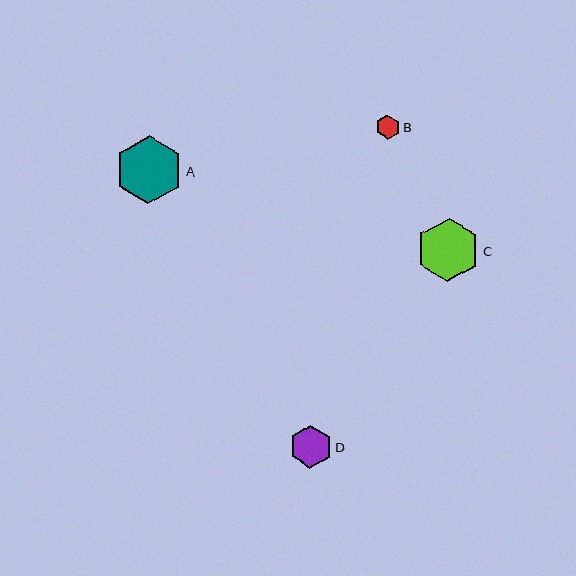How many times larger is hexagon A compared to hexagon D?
Hexagon A is approximately 1.6 times the size of hexagon D.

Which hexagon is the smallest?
Hexagon B is the smallest with a size of approximately 24 pixels.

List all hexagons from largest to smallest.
From largest to smallest: A, C, D, B.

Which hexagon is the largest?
Hexagon A is the largest with a size of approximately 68 pixels.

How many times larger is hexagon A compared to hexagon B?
Hexagon A is approximately 2.8 times the size of hexagon B.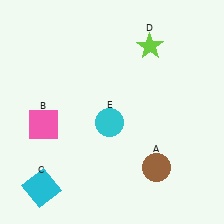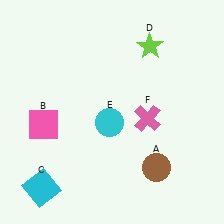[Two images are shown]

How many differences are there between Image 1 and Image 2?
There is 1 difference between the two images.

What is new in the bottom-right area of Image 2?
A pink cross (F) was added in the bottom-right area of Image 2.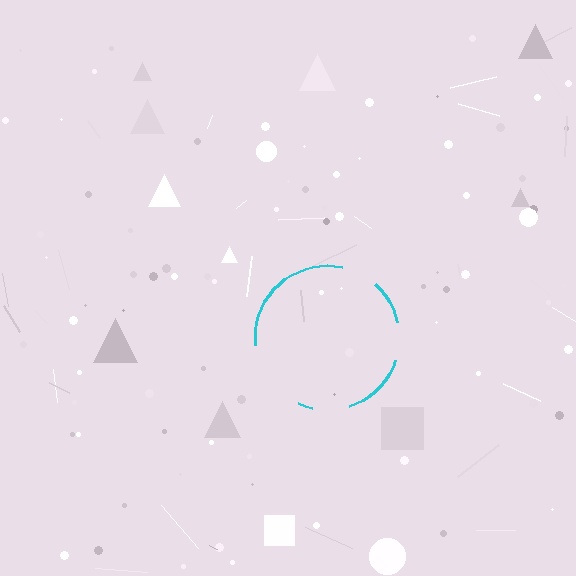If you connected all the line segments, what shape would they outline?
They would outline a circle.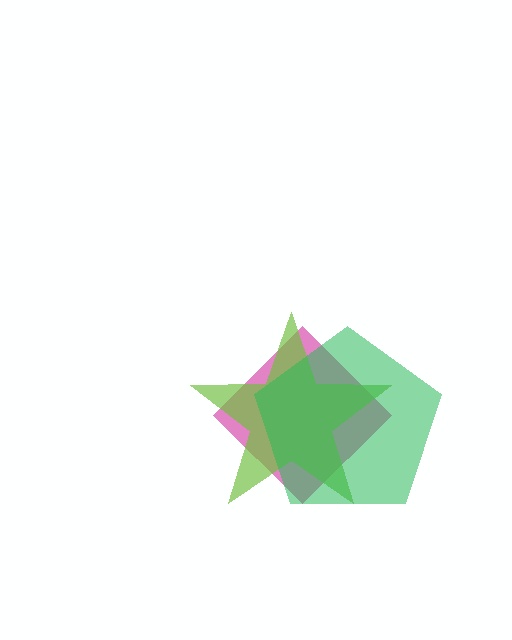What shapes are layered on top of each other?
The layered shapes are: a magenta diamond, a lime star, a green pentagon.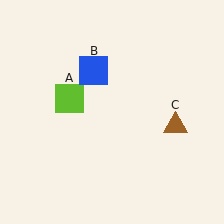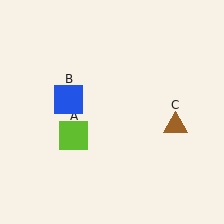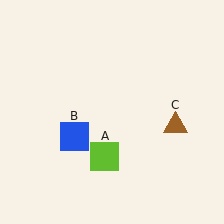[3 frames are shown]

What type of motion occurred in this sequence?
The lime square (object A), blue square (object B) rotated counterclockwise around the center of the scene.